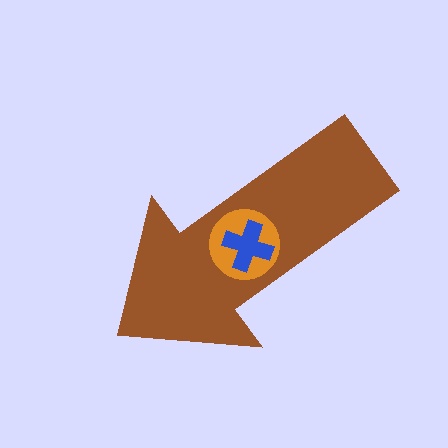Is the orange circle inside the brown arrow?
Yes.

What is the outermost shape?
The brown arrow.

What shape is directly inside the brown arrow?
The orange circle.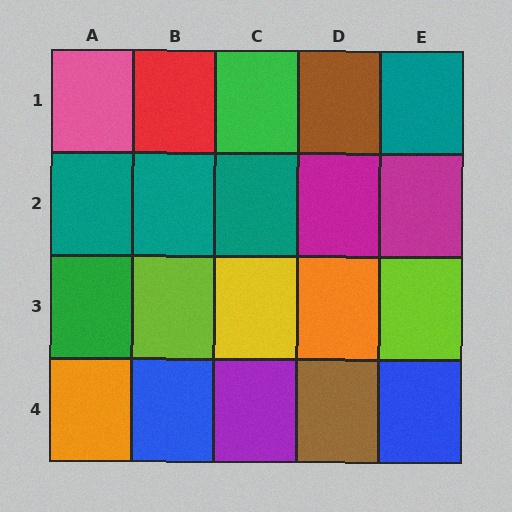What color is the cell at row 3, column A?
Green.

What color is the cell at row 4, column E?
Blue.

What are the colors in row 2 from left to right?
Teal, teal, teal, magenta, magenta.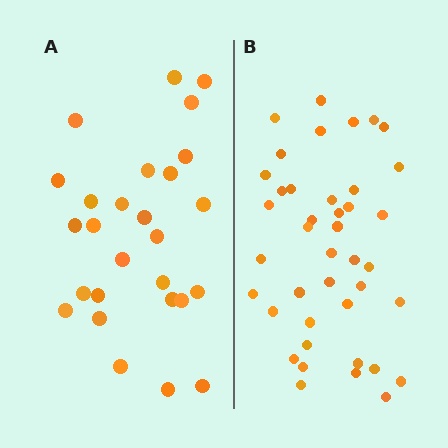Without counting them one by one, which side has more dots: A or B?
Region B (the right region) has more dots.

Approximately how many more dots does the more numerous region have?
Region B has approximately 15 more dots than region A.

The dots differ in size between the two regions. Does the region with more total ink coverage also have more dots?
No. Region A has more total ink coverage because its dots are larger, but region B actually contains more individual dots. Total area can be misleading — the number of items is what matters here.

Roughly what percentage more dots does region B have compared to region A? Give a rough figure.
About 50% more.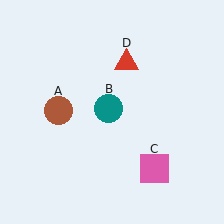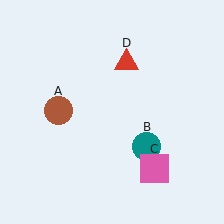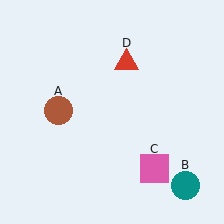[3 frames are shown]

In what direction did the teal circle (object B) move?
The teal circle (object B) moved down and to the right.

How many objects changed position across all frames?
1 object changed position: teal circle (object B).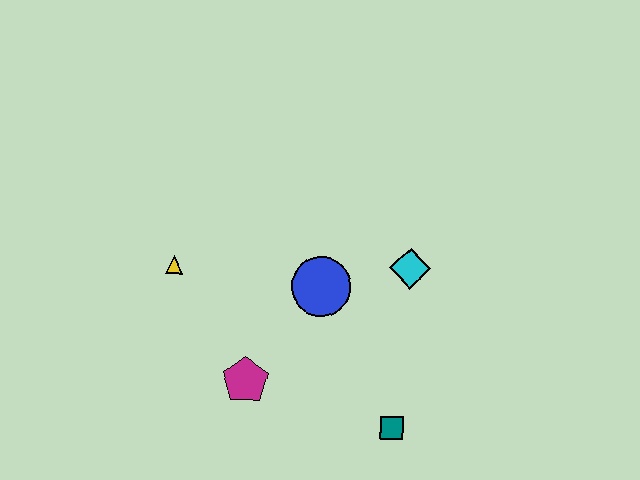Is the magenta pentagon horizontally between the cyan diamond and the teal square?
No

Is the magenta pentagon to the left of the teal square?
Yes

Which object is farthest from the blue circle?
The teal square is farthest from the blue circle.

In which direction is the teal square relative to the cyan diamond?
The teal square is below the cyan diamond.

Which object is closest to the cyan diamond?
The blue circle is closest to the cyan diamond.